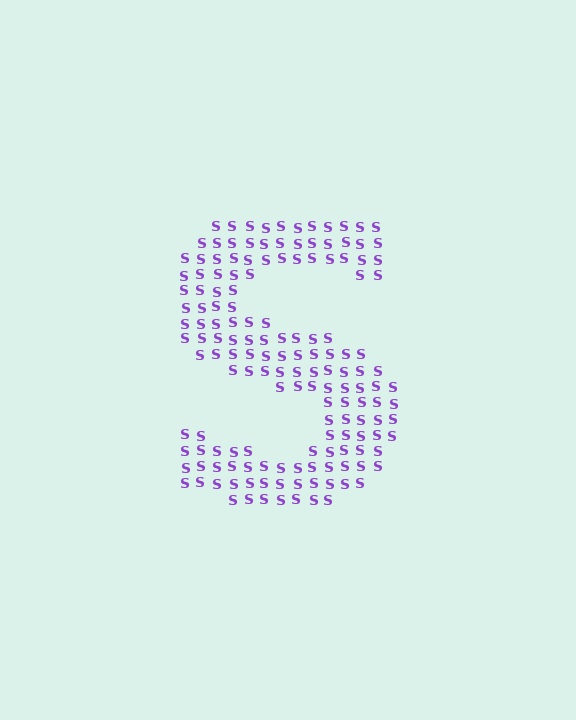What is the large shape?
The large shape is the letter S.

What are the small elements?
The small elements are letter S's.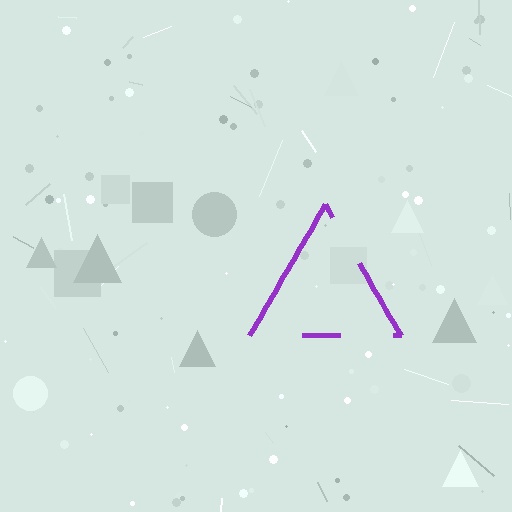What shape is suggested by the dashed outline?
The dashed outline suggests a triangle.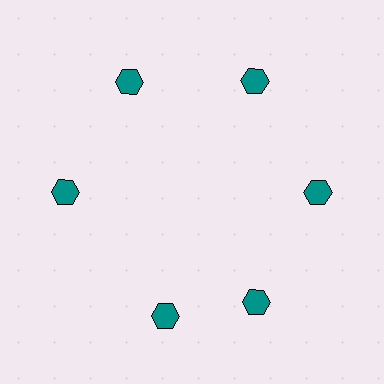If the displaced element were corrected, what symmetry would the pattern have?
It would have 6-fold rotational symmetry — the pattern would map onto itself every 60 degrees.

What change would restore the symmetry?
The symmetry would be restored by rotating it back into even spacing with its neighbors so that all 6 hexagons sit at equal angles and equal distance from the center.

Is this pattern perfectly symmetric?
No. The 6 teal hexagons are arranged in a ring, but one element near the 7 o'clock position is rotated out of alignment along the ring, breaking the 6-fold rotational symmetry.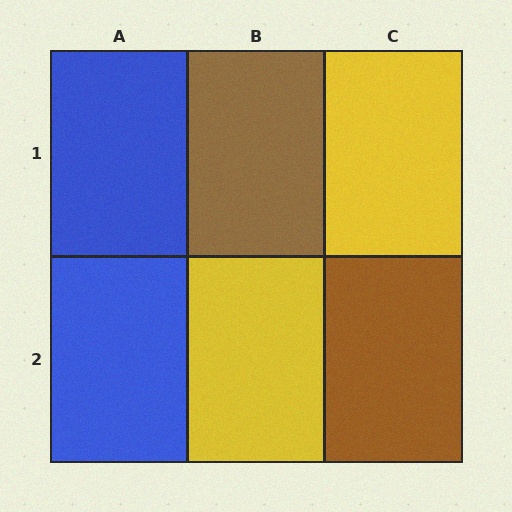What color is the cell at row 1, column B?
Brown.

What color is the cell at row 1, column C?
Yellow.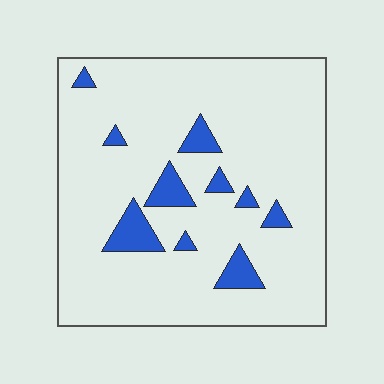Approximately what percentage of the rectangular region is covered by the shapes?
Approximately 10%.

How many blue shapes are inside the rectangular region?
10.